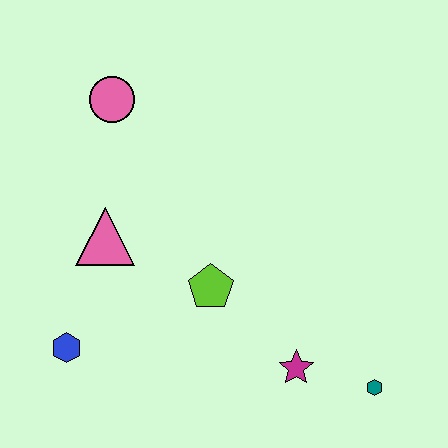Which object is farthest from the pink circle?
The teal hexagon is farthest from the pink circle.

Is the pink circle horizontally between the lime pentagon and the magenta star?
No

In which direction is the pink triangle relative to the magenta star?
The pink triangle is to the left of the magenta star.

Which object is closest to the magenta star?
The teal hexagon is closest to the magenta star.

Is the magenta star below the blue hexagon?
Yes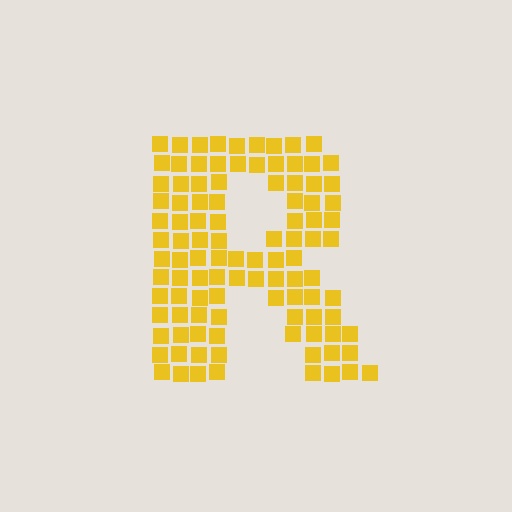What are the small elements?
The small elements are squares.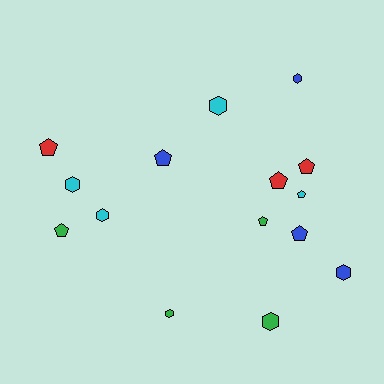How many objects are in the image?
There are 15 objects.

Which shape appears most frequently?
Pentagon, with 8 objects.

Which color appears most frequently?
Green, with 4 objects.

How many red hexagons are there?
There are no red hexagons.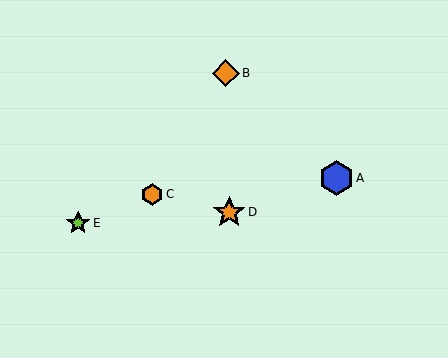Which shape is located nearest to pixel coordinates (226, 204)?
The orange star (labeled D) at (229, 212) is nearest to that location.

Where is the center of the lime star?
The center of the lime star is at (78, 223).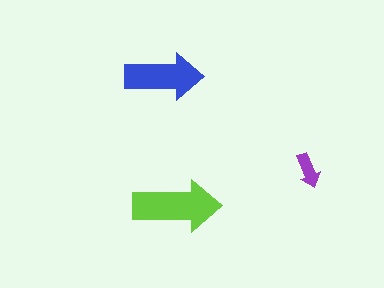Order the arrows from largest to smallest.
the lime one, the blue one, the purple one.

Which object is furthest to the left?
The blue arrow is leftmost.